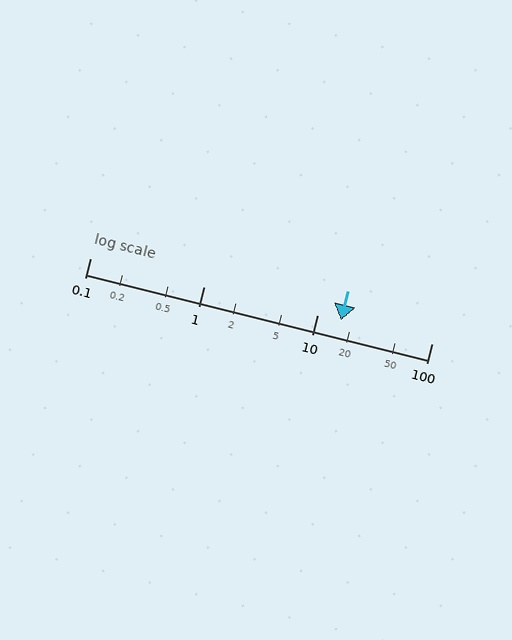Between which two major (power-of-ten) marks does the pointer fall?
The pointer is between 10 and 100.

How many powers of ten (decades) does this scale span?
The scale spans 3 decades, from 0.1 to 100.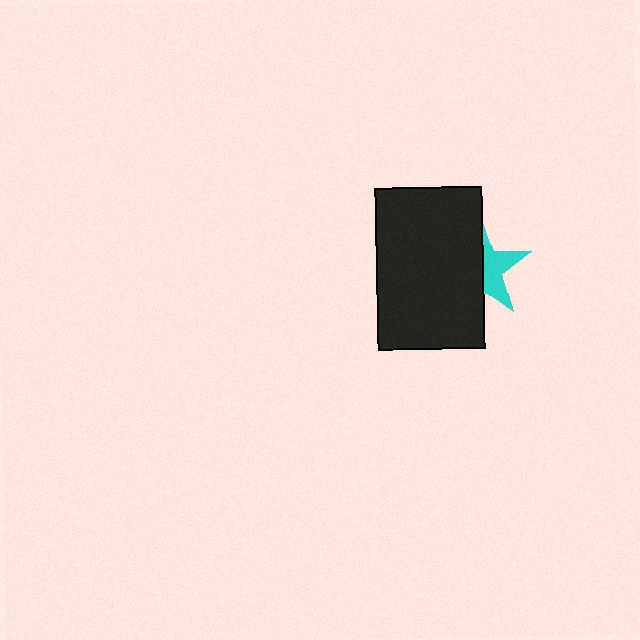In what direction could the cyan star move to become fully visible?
The cyan star could move right. That would shift it out from behind the black rectangle entirely.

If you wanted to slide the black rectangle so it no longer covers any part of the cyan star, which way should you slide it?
Slide it left — that is the most direct way to separate the two shapes.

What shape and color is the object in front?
The object in front is a black rectangle.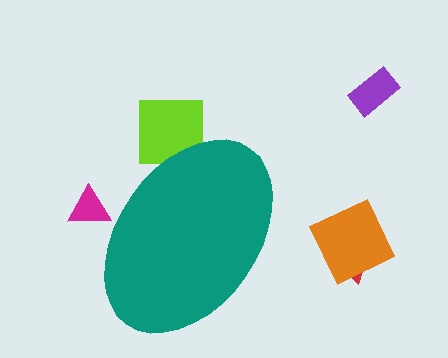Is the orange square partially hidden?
No, the orange square is fully visible.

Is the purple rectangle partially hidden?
No, the purple rectangle is fully visible.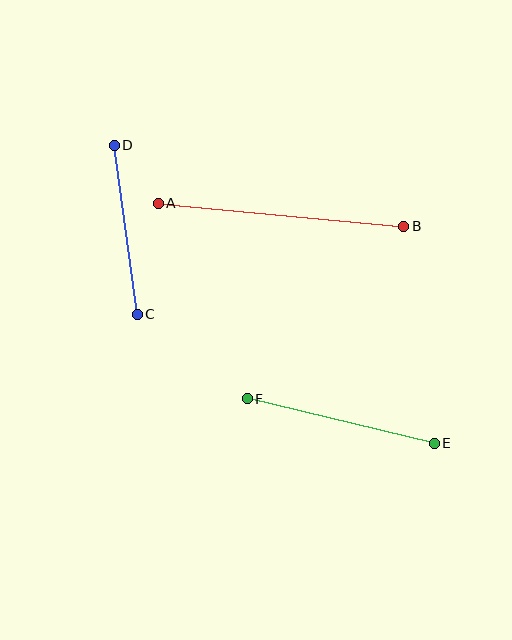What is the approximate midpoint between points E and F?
The midpoint is at approximately (341, 421) pixels.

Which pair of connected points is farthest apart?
Points A and B are farthest apart.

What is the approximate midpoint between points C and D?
The midpoint is at approximately (126, 230) pixels.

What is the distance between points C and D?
The distance is approximately 170 pixels.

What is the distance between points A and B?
The distance is approximately 246 pixels.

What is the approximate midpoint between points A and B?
The midpoint is at approximately (281, 215) pixels.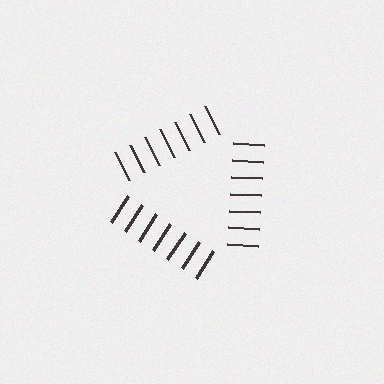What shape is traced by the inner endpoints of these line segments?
An illusory triangle — the line segments terminate on its edges but no continuous stroke is drawn.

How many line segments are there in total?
21 — 7 along each of the 3 edges.